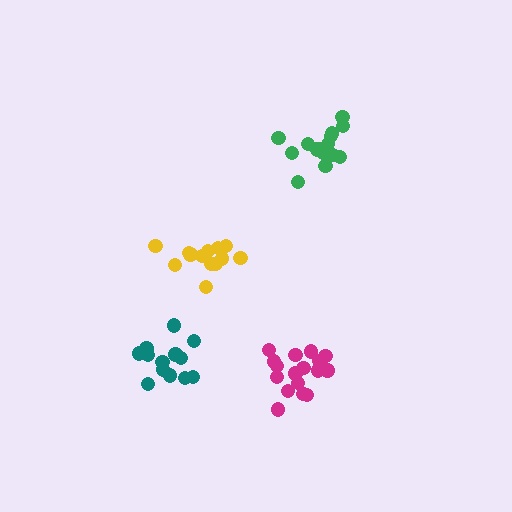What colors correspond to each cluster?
The clusters are colored: teal, magenta, green, yellow.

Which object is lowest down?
The magenta cluster is bottommost.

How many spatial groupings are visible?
There are 4 spatial groupings.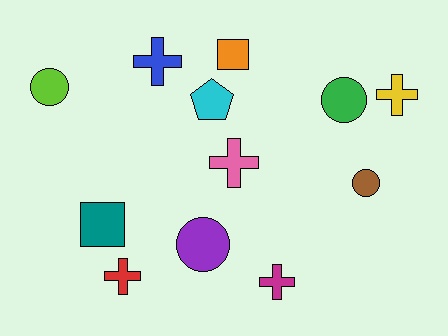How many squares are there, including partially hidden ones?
There are 2 squares.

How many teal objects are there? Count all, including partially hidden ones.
There is 1 teal object.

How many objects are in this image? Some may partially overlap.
There are 12 objects.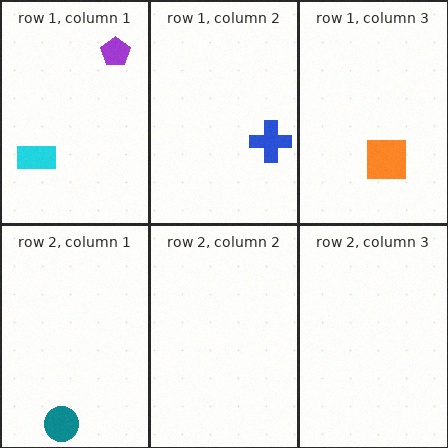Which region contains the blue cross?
The row 1, column 2 region.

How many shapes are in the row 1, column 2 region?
1.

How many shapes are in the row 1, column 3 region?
1.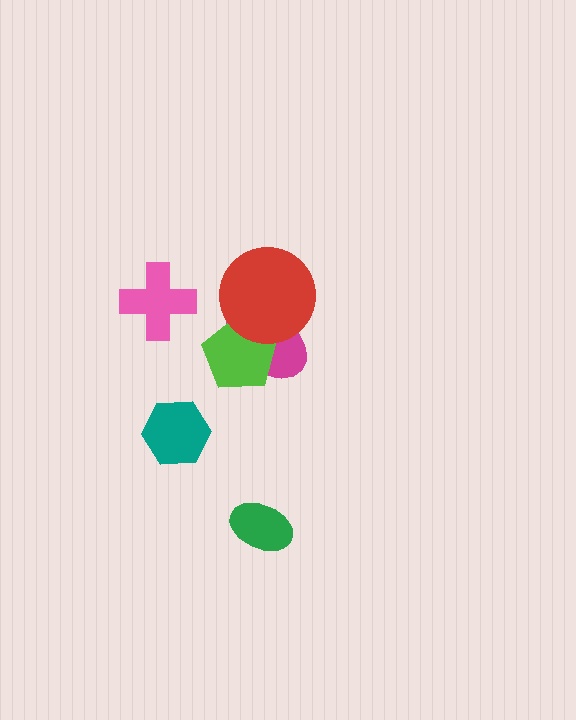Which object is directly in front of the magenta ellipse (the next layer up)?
The lime pentagon is directly in front of the magenta ellipse.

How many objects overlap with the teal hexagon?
0 objects overlap with the teal hexagon.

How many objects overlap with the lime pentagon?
2 objects overlap with the lime pentagon.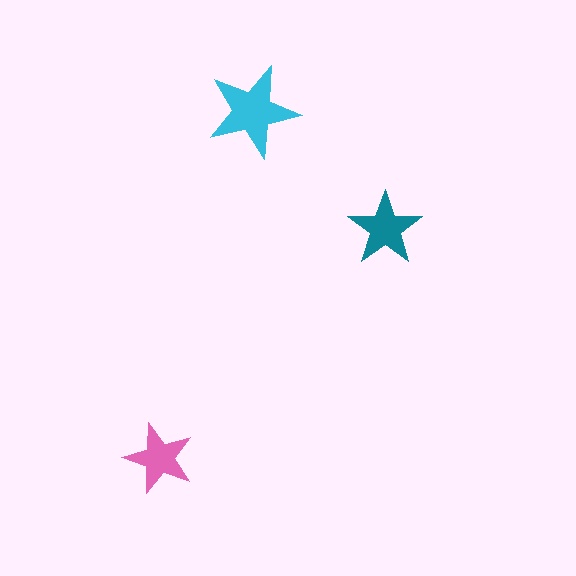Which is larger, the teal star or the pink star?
The teal one.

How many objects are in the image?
There are 3 objects in the image.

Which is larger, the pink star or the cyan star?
The cyan one.